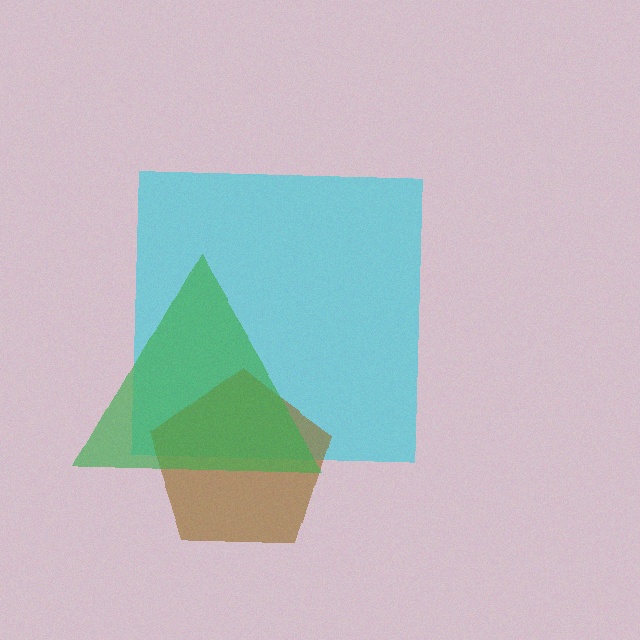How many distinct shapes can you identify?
There are 3 distinct shapes: a cyan square, a brown pentagon, a green triangle.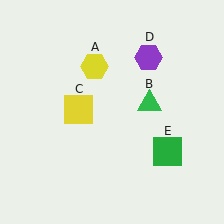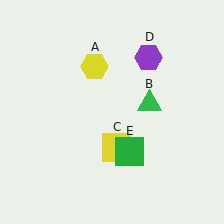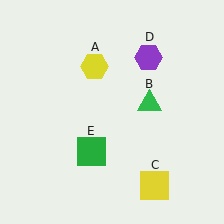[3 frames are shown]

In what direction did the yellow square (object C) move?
The yellow square (object C) moved down and to the right.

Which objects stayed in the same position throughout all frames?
Yellow hexagon (object A) and green triangle (object B) and purple hexagon (object D) remained stationary.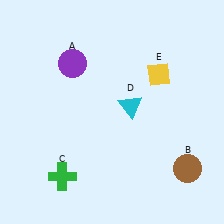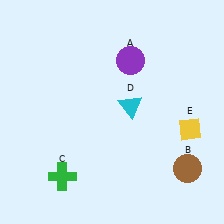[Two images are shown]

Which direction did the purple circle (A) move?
The purple circle (A) moved right.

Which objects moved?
The objects that moved are: the purple circle (A), the yellow diamond (E).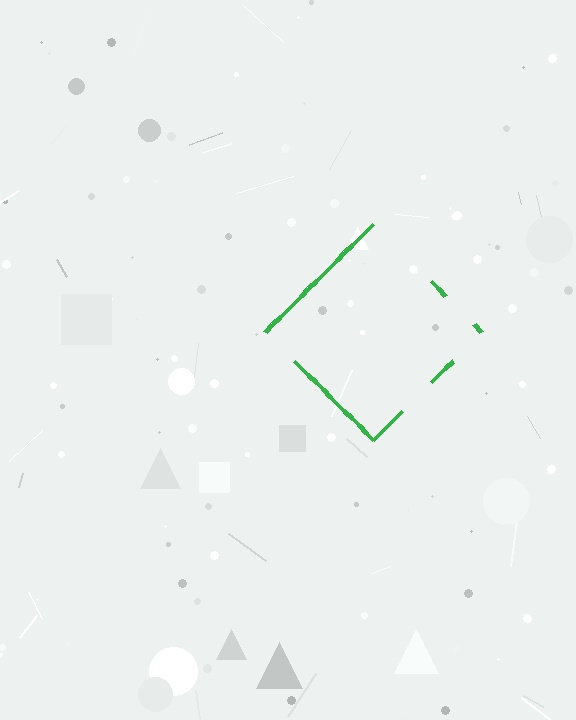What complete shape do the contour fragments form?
The contour fragments form a diamond.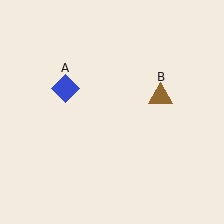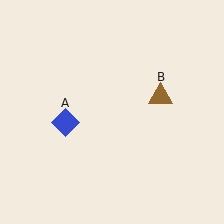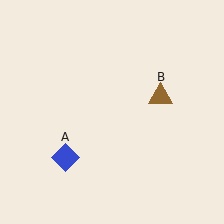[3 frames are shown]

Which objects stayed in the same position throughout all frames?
Brown triangle (object B) remained stationary.